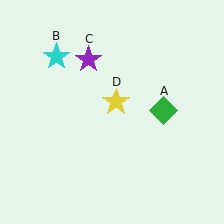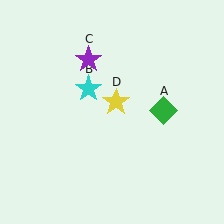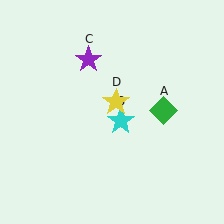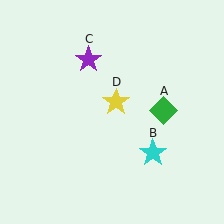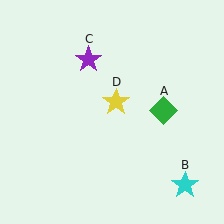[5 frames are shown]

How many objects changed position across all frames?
1 object changed position: cyan star (object B).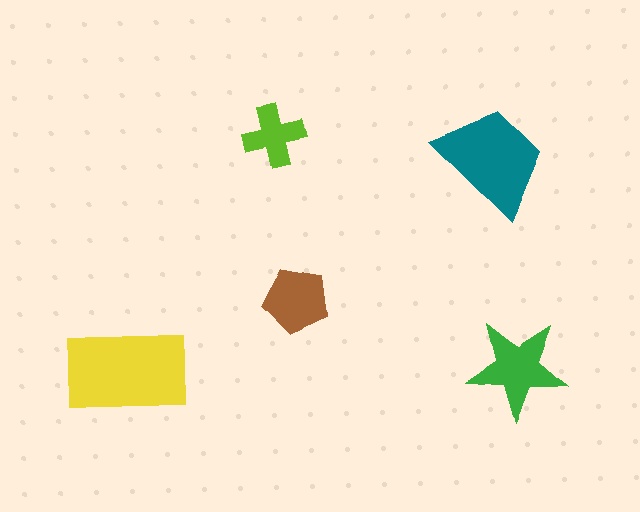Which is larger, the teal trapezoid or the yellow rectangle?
The yellow rectangle.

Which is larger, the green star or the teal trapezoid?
The teal trapezoid.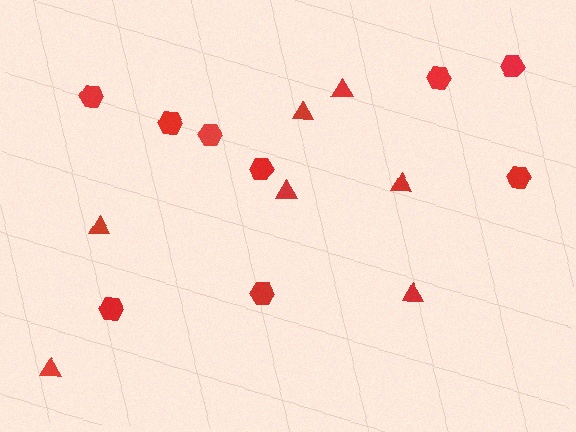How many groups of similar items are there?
There are 2 groups: one group of hexagons (9) and one group of triangles (7).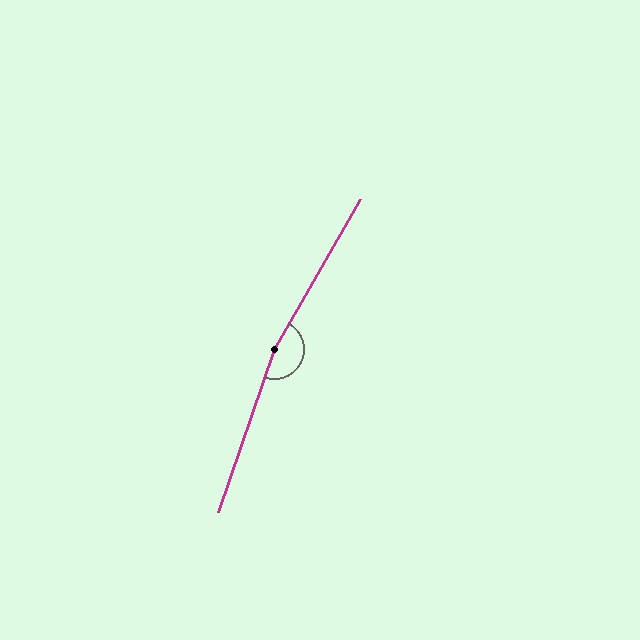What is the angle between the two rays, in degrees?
Approximately 169 degrees.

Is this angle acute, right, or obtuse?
It is obtuse.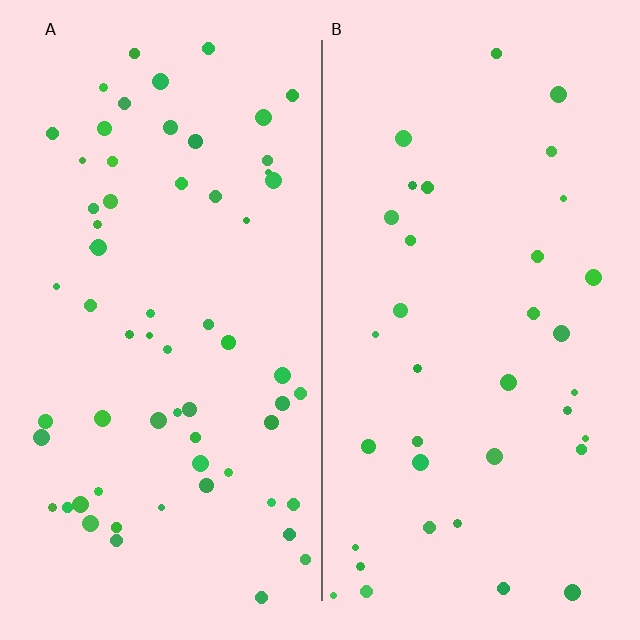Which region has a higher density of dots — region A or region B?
A (the left).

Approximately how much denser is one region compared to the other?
Approximately 1.8× — region A over region B.